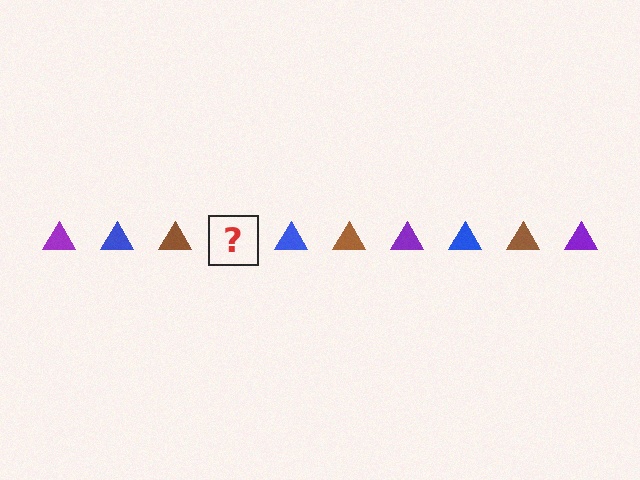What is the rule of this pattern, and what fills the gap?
The rule is that the pattern cycles through purple, blue, brown triangles. The gap should be filled with a purple triangle.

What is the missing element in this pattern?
The missing element is a purple triangle.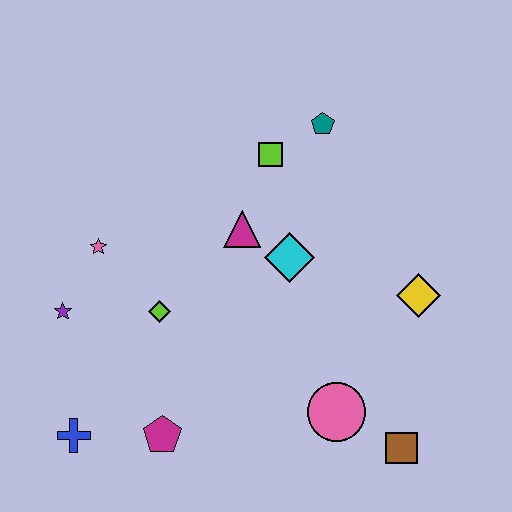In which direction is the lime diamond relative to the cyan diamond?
The lime diamond is to the left of the cyan diamond.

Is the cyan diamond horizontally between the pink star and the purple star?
No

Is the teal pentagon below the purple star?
No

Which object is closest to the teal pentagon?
The lime square is closest to the teal pentagon.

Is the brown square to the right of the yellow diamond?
No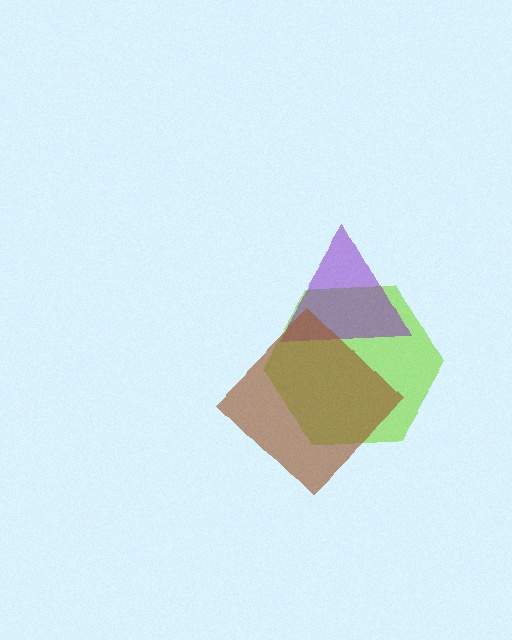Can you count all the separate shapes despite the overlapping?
Yes, there are 3 separate shapes.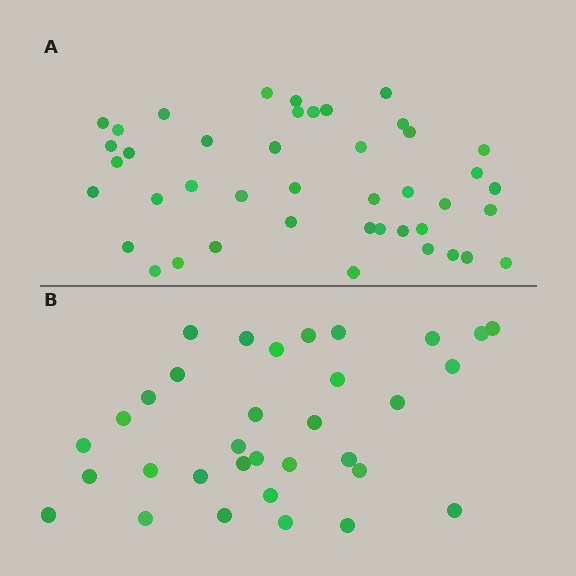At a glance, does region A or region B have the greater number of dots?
Region A (the top region) has more dots.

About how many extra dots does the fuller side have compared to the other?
Region A has roughly 10 or so more dots than region B.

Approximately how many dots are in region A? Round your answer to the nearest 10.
About 40 dots. (The exact count is 43, which rounds to 40.)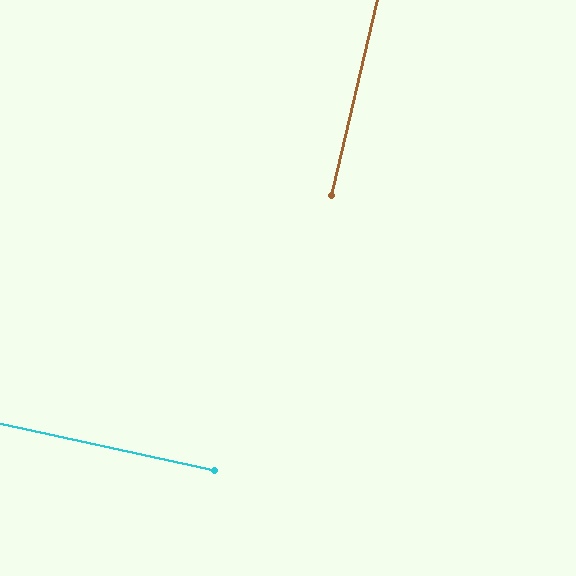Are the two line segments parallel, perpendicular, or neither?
Perpendicular — they meet at approximately 89°.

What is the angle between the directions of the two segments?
Approximately 89 degrees.